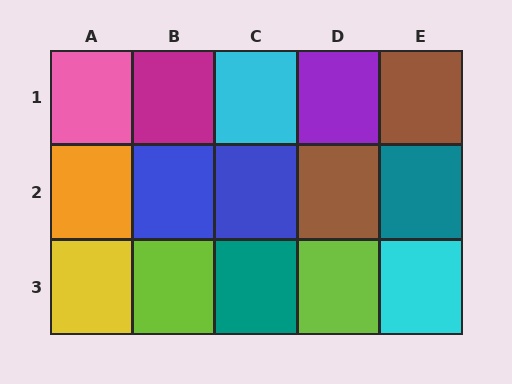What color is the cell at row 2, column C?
Blue.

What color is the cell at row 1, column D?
Purple.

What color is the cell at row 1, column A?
Pink.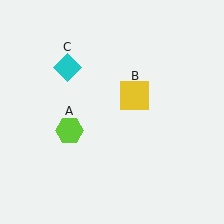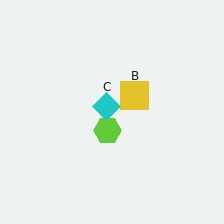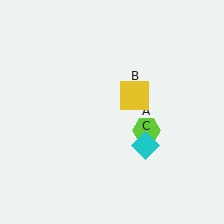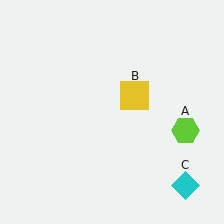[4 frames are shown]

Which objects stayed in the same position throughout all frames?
Yellow square (object B) remained stationary.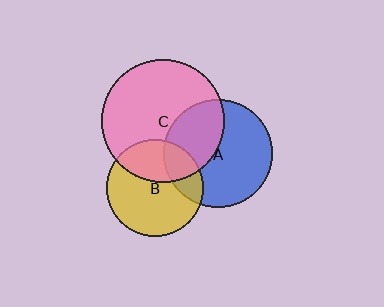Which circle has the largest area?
Circle C (pink).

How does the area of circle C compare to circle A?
Approximately 1.3 times.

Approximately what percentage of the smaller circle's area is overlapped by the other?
Approximately 35%.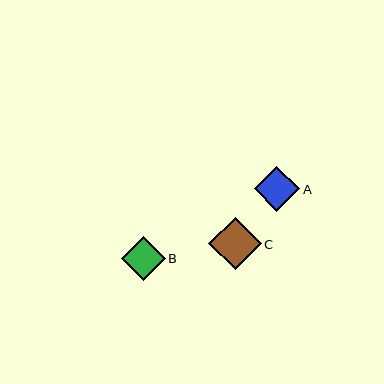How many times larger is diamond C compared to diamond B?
Diamond C is approximately 1.2 times the size of diamond B.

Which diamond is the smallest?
Diamond B is the smallest with a size of approximately 44 pixels.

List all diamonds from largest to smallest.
From largest to smallest: C, A, B.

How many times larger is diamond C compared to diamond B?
Diamond C is approximately 1.2 times the size of diamond B.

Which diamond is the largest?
Diamond C is the largest with a size of approximately 53 pixels.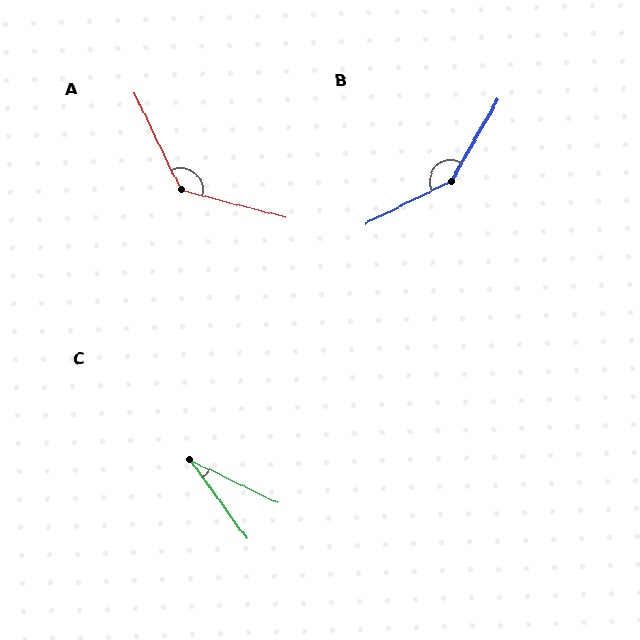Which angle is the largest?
B, at approximately 146 degrees.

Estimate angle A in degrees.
Approximately 130 degrees.